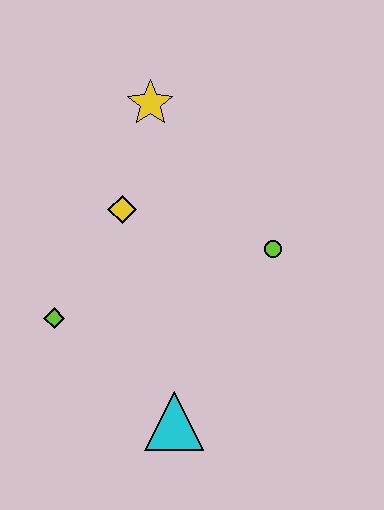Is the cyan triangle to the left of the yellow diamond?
No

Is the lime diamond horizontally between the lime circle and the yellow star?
No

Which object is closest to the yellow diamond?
The yellow star is closest to the yellow diamond.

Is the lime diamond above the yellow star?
No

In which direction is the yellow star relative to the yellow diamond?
The yellow star is above the yellow diamond.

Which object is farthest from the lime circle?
The lime diamond is farthest from the lime circle.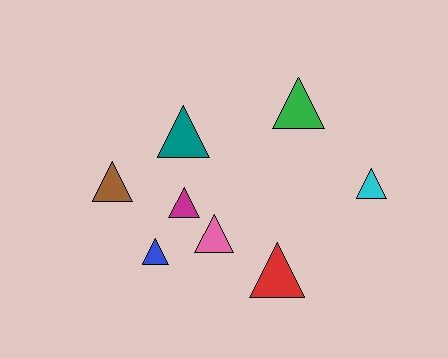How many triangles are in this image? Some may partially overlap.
There are 8 triangles.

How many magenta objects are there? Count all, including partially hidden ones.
There is 1 magenta object.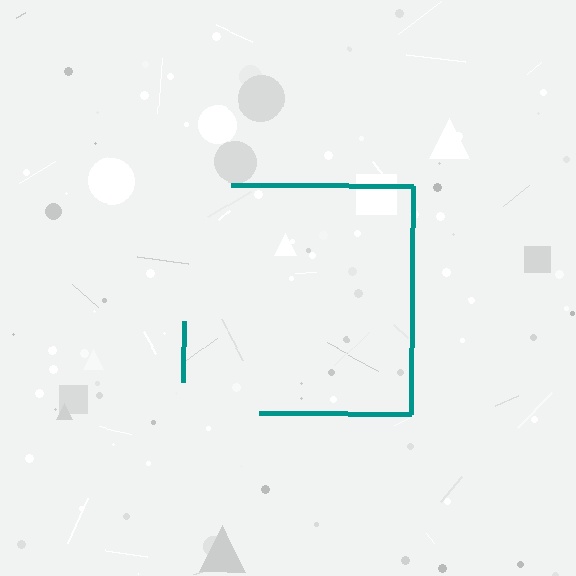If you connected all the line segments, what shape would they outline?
They would outline a square.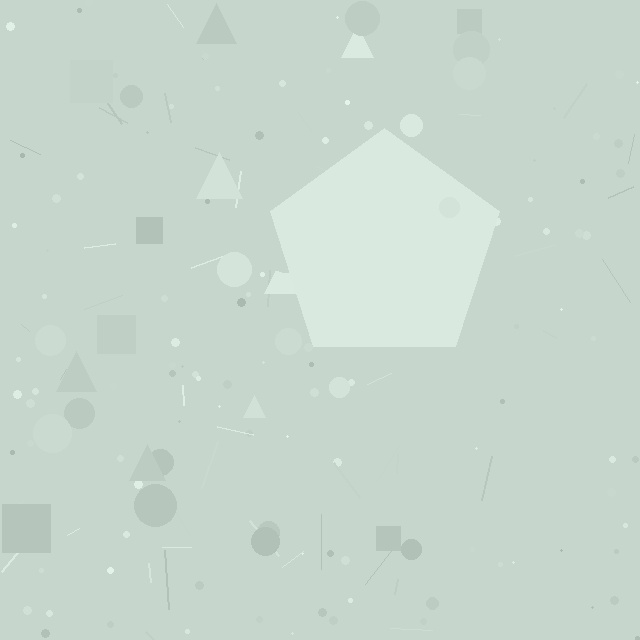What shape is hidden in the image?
A pentagon is hidden in the image.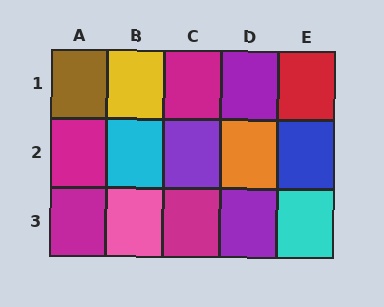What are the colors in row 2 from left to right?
Magenta, cyan, purple, orange, blue.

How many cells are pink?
1 cell is pink.